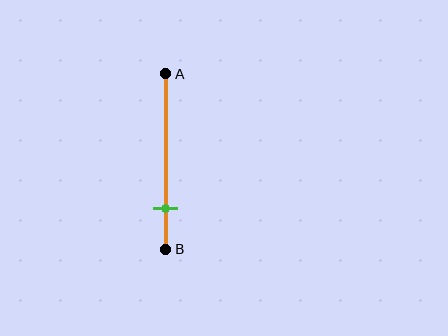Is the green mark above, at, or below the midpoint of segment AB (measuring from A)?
The green mark is below the midpoint of segment AB.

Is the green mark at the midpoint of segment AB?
No, the mark is at about 75% from A, not at the 50% midpoint.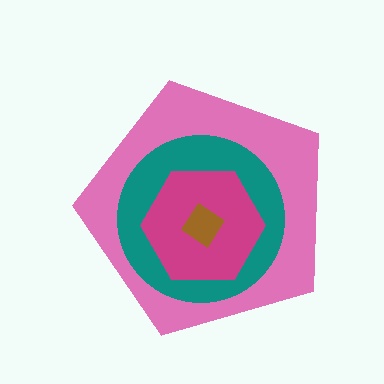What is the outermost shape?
The pink pentagon.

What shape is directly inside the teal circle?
The magenta hexagon.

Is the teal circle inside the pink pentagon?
Yes.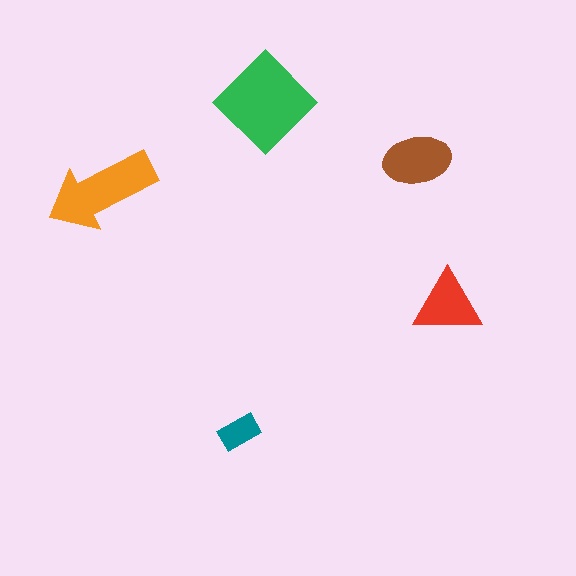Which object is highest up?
The green diamond is topmost.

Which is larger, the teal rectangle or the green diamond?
The green diamond.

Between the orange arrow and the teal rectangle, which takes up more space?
The orange arrow.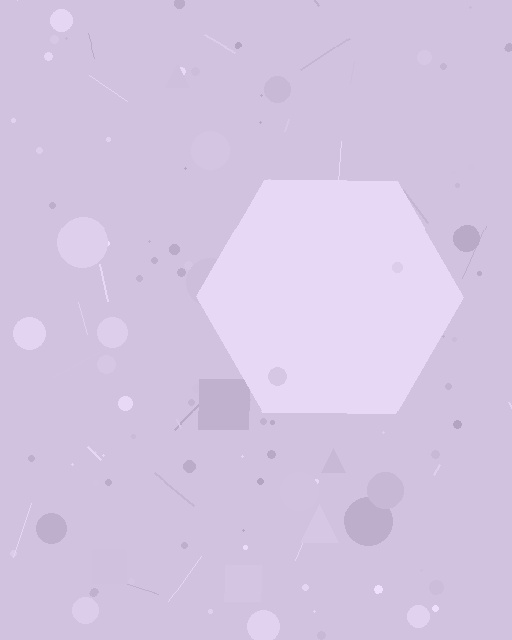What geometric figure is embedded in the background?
A hexagon is embedded in the background.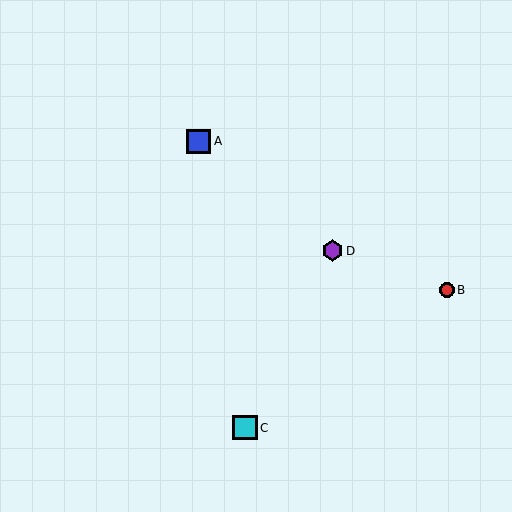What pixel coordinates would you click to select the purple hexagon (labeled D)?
Click at (333, 251) to select the purple hexagon D.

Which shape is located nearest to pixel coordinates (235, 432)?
The cyan square (labeled C) at (245, 428) is nearest to that location.